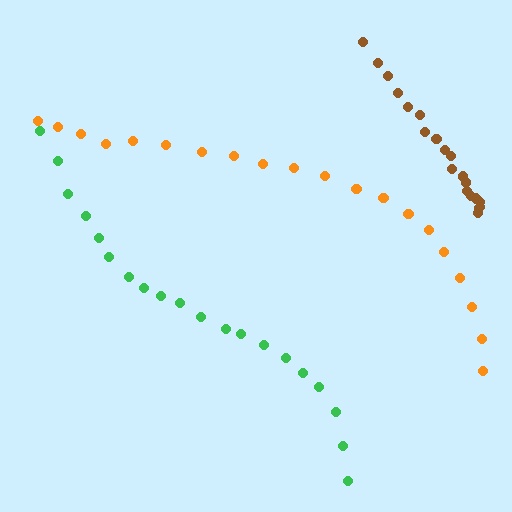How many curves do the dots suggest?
There are 3 distinct paths.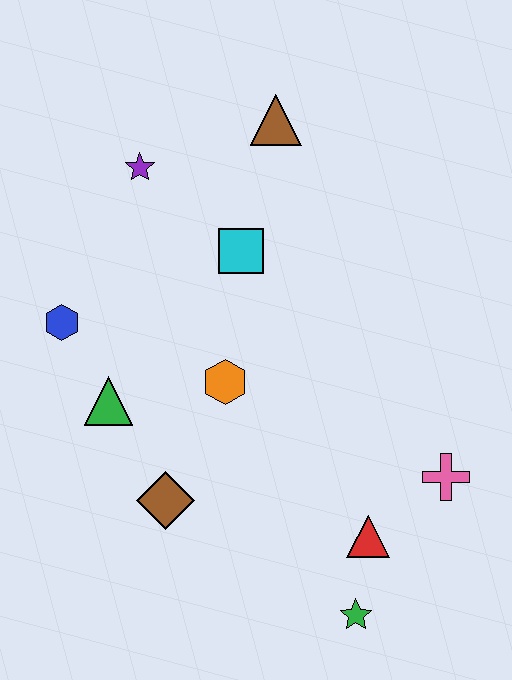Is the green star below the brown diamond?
Yes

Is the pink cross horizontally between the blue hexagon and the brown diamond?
No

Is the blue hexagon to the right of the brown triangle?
No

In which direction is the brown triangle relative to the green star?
The brown triangle is above the green star.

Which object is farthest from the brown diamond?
The brown triangle is farthest from the brown diamond.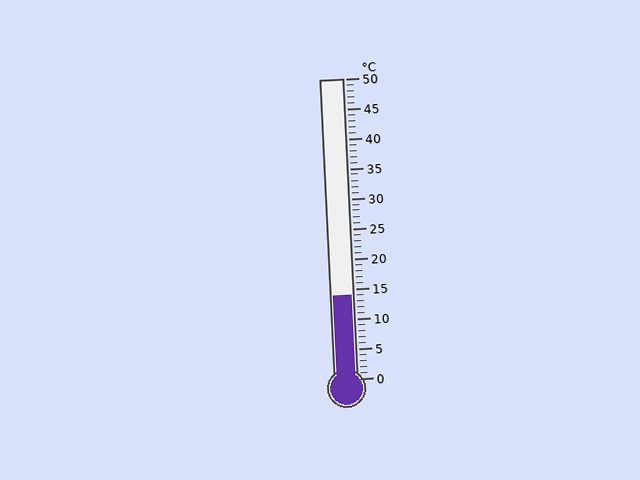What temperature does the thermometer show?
The thermometer shows approximately 14°C.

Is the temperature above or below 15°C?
The temperature is below 15°C.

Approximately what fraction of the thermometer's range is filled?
The thermometer is filled to approximately 30% of its range.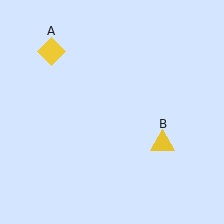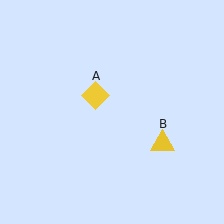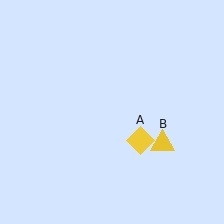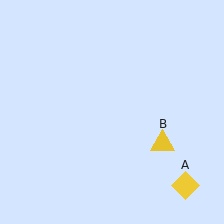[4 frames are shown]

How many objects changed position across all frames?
1 object changed position: yellow diamond (object A).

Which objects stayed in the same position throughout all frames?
Yellow triangle (object B) remained stationary.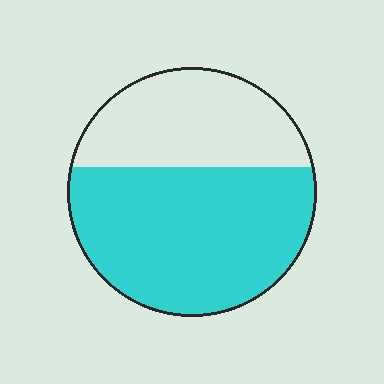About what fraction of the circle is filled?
About five eighths (5/8).